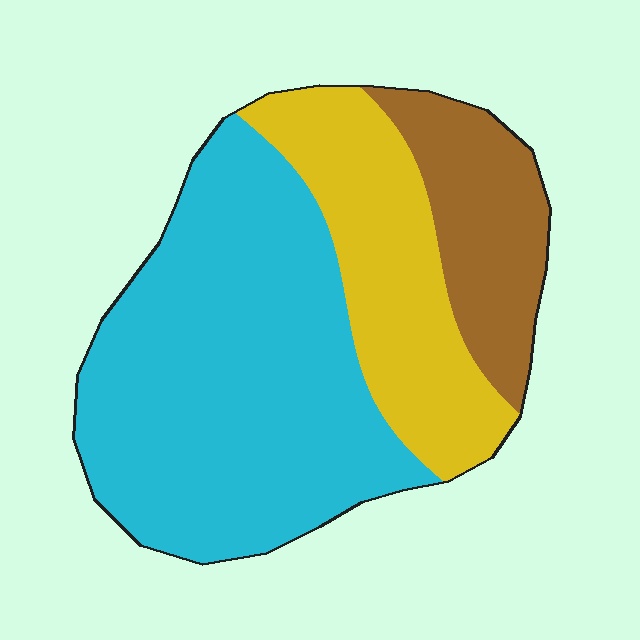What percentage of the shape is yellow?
Yellow takes up about one quarter (1/4) of the shape.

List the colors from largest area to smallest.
From largest to smallest: cyan, yellow, brown.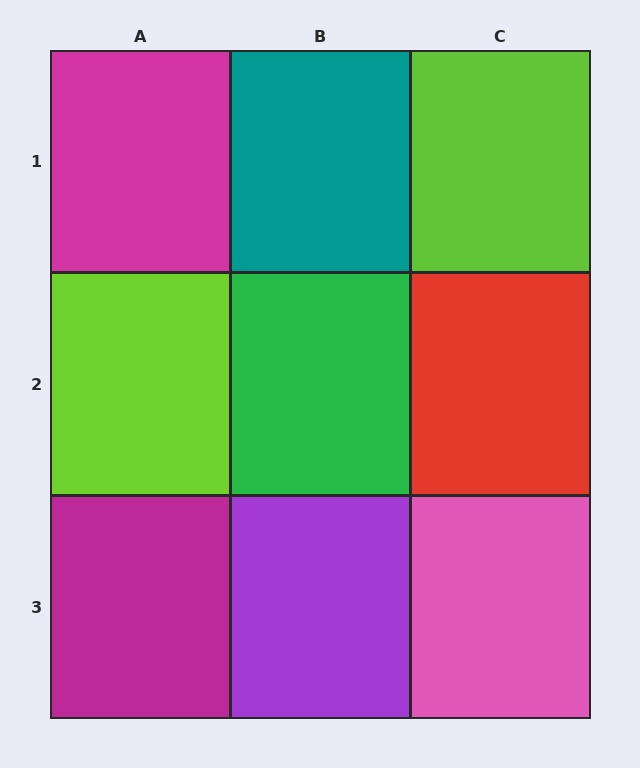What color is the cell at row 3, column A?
Magenta.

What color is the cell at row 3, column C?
Pink.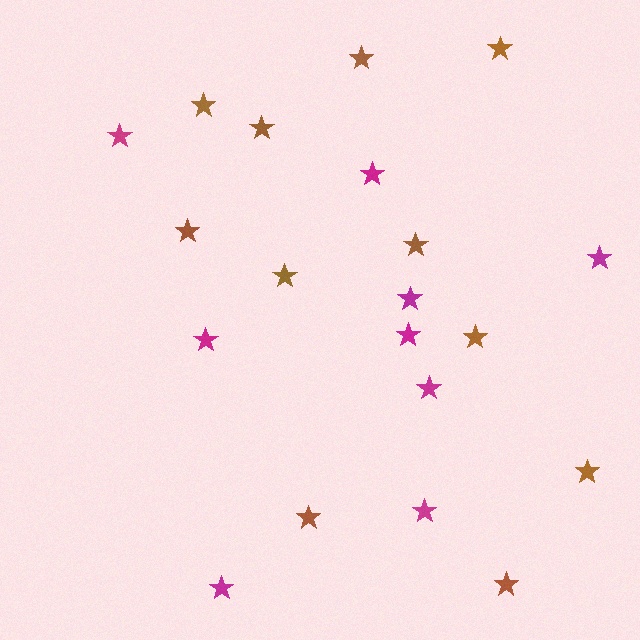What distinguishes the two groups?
There are 2 groups: one group of magenta stars (9) and one group of brown stars (11).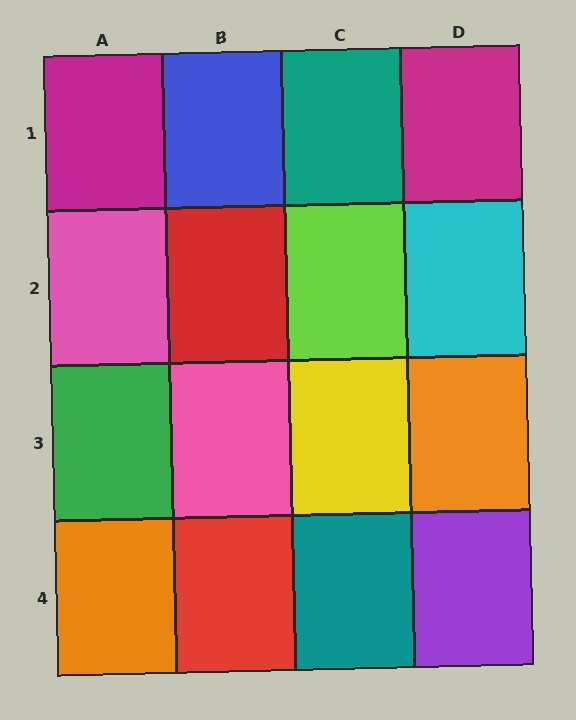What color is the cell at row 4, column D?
Purple.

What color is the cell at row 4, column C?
Teal.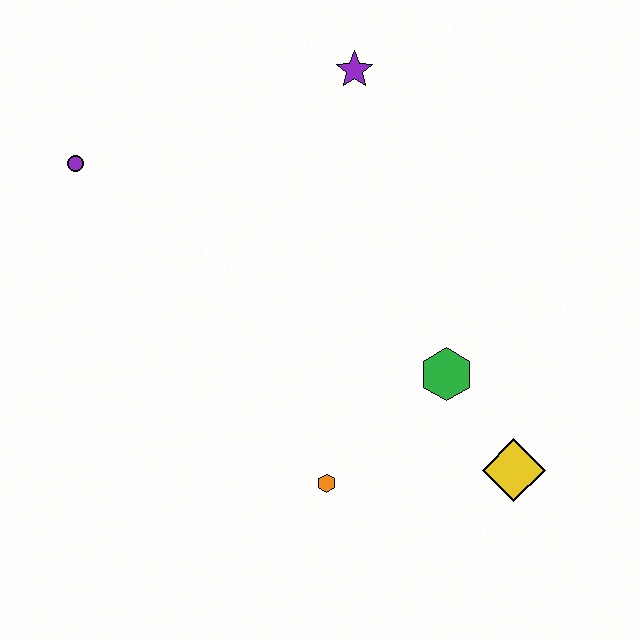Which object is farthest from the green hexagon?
The purple circle is farthest from the green hexagon.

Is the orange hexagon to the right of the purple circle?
Yes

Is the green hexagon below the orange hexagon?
No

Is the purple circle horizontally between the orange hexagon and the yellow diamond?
No